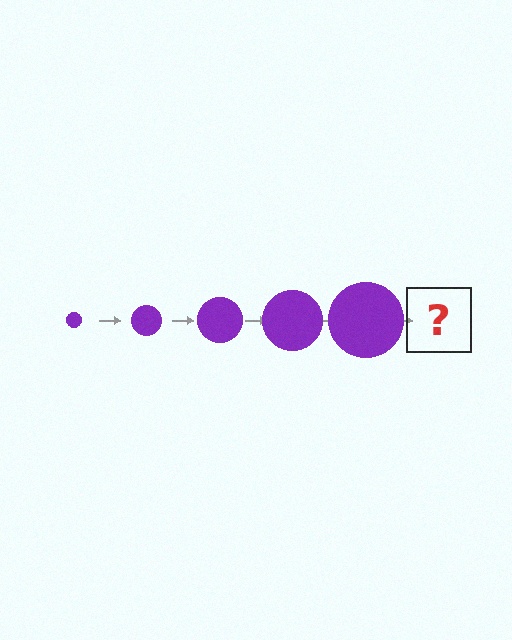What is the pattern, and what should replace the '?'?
The pattern is that the circle gets progressively larger each step. The '?' should be a purple circle, larger than the previous one.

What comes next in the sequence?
The next element should be a purple circle, larger than the previous one.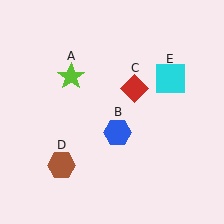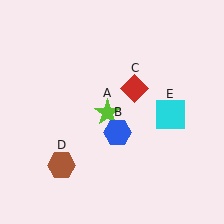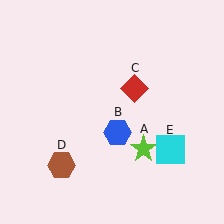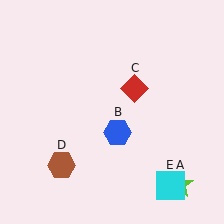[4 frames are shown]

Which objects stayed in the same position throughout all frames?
Blue hexagon (object B) and red diamond (object C) and brown hexagon (object D) remained stationary.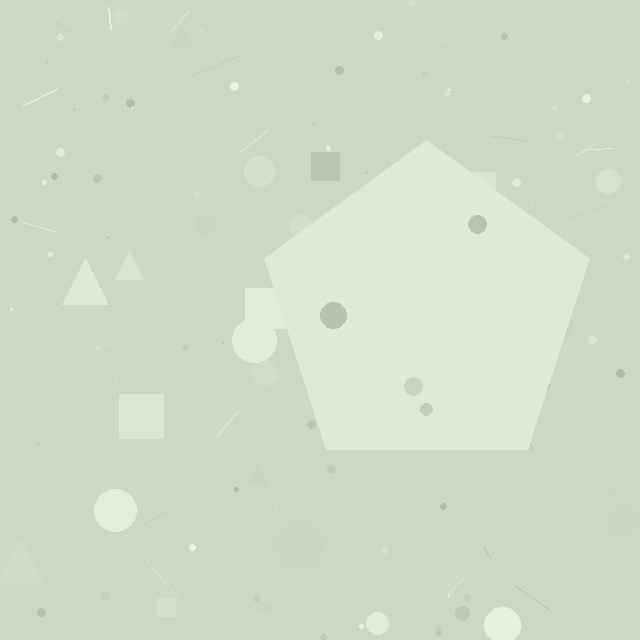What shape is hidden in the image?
A pentagon is hidden in the image.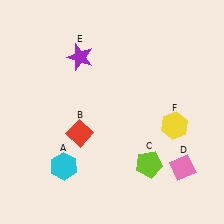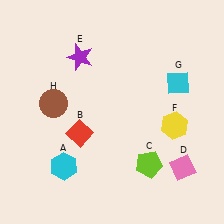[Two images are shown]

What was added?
A cyan diamond (G), a brown circle (H) were added in Image 2.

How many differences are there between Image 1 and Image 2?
There are 2 differences between the two images.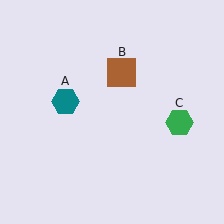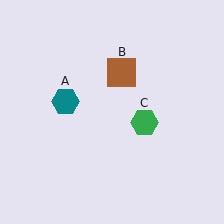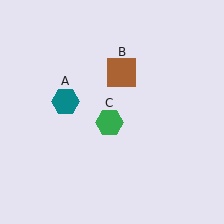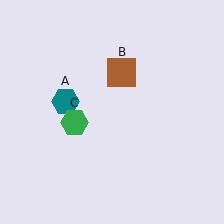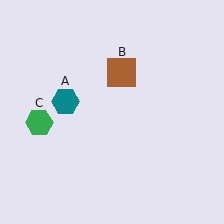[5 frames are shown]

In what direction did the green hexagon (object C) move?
The green hexagon (object C) moved left.